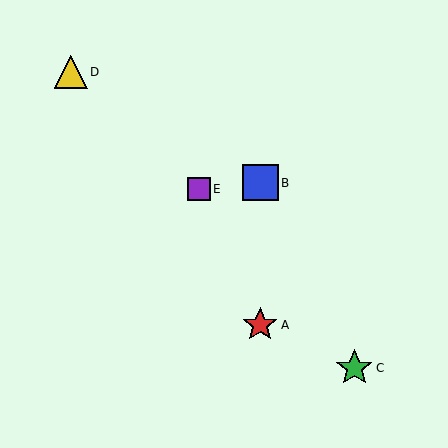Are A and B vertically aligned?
Yes, both are at x≈260.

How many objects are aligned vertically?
2 objects (A, B) are aligned vertically.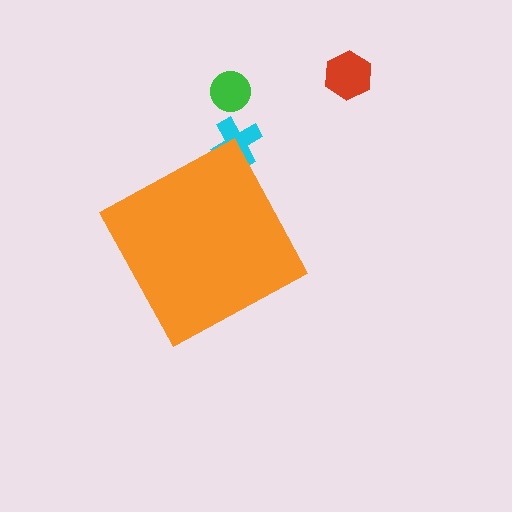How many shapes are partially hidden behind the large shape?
1 shape is partially hidden.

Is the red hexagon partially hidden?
No, the red hexagon is fully visible.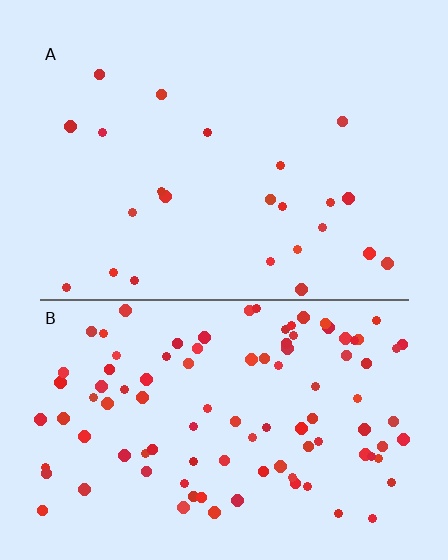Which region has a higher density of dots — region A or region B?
B (the bottom).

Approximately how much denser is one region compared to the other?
Approximately 4.3× — region B over region A.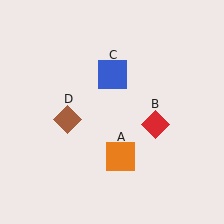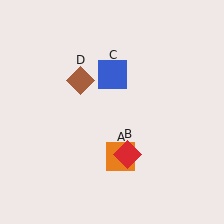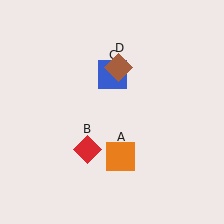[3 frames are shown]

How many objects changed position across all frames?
2 objects changed position: red diamond (object B), brown diamond (object D).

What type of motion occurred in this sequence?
The red diamond (object B), brown diamond (object D) rotated clockwise around the center of the scene.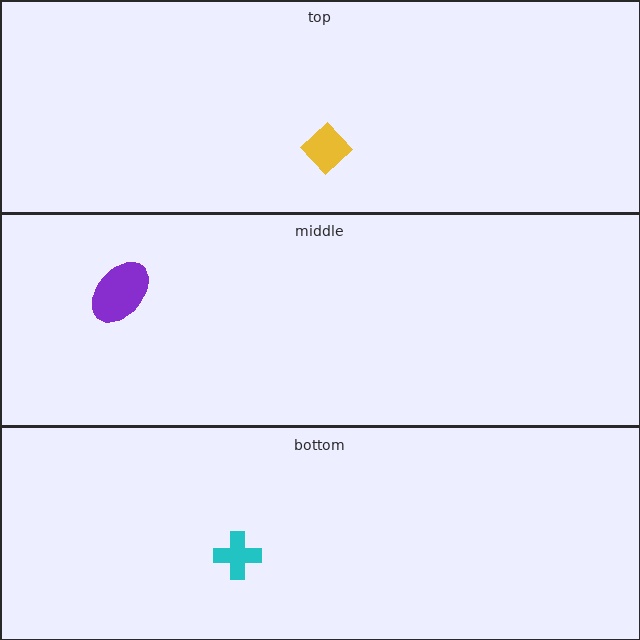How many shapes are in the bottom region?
1.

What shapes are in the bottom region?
The cyan cross.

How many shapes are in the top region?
1.